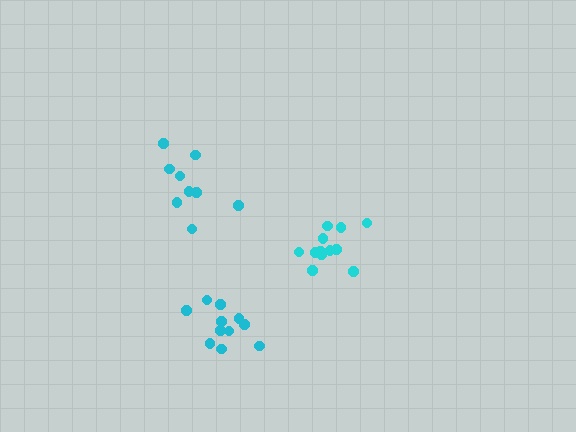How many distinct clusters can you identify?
There are 3 distinct clusters.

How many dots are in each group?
Group 1: 9 dots, Group 2: 11 dots, Group 3: 12 dots (32 total).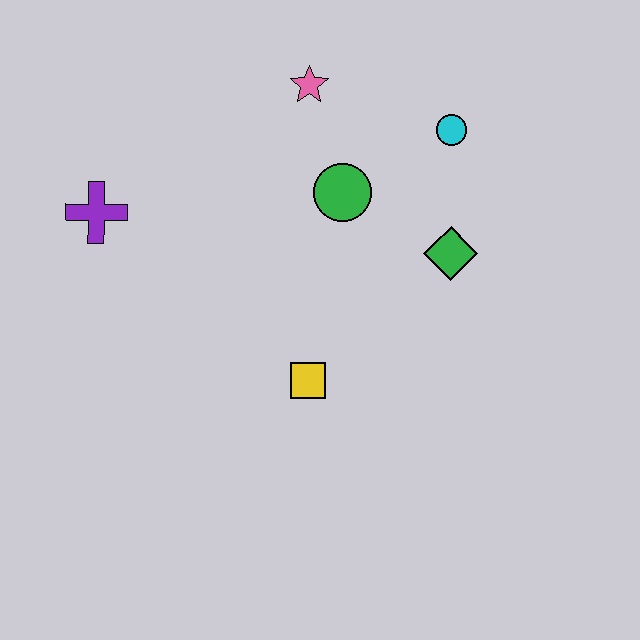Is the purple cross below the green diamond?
No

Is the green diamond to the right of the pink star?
Yes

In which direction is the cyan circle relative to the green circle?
The cyan circle is to the right of the green circle.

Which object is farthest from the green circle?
The purple cross is farthest from the green circle.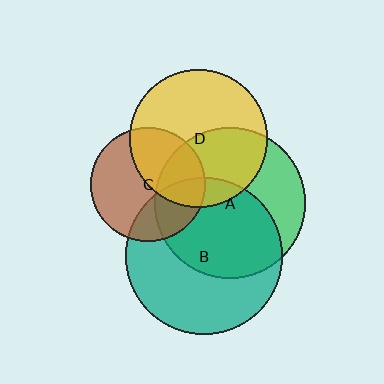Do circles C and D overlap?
Yes.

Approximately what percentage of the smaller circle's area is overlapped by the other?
Approximately 40%.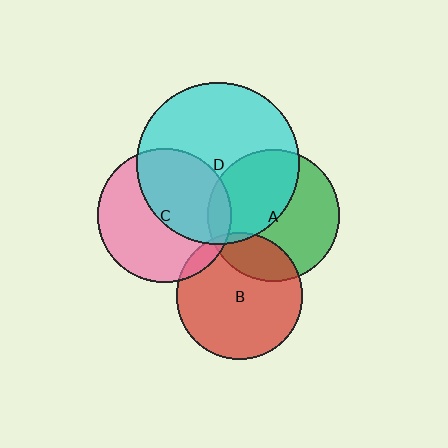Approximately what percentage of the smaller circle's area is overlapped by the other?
Approximately 5%.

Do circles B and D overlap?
Yes.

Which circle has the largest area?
Circle D (cyan).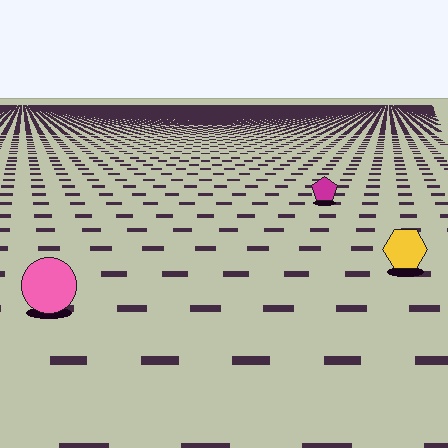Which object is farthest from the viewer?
The magenta pentagon is farthest from the viewer. It appears smaller and the ground texture around it is denser.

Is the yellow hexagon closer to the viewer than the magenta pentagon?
Yes. The yellow hexagon is closer — you can tell from the texture gradient: the ground texture is coarser near it.